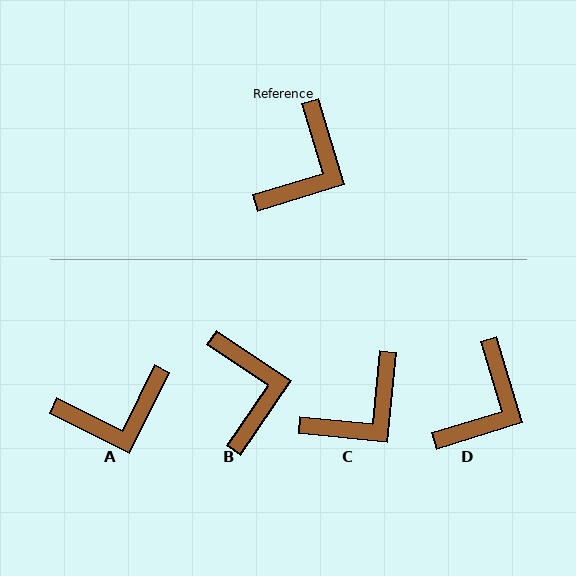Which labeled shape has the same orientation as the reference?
D.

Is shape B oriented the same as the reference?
No, it is off by about 39 degrees.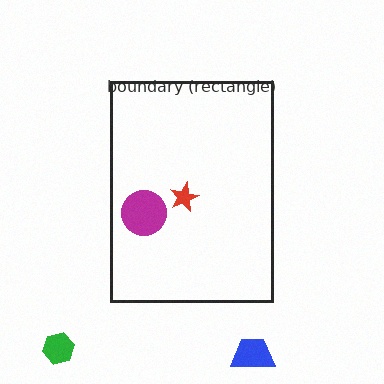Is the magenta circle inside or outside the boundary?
Inside.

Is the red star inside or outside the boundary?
Inside.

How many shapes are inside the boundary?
2 inside, 2 outside.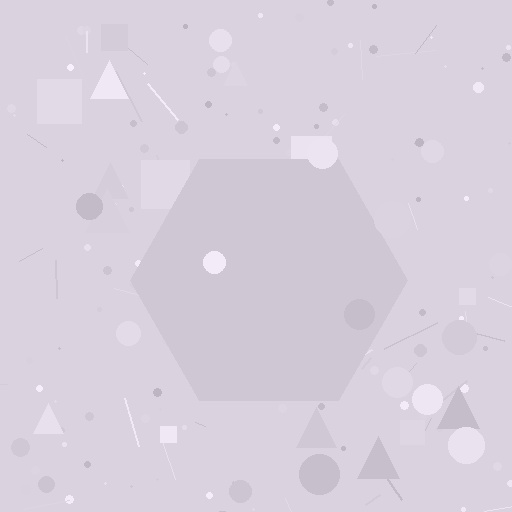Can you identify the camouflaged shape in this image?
The camouflaged shape is a hexagon.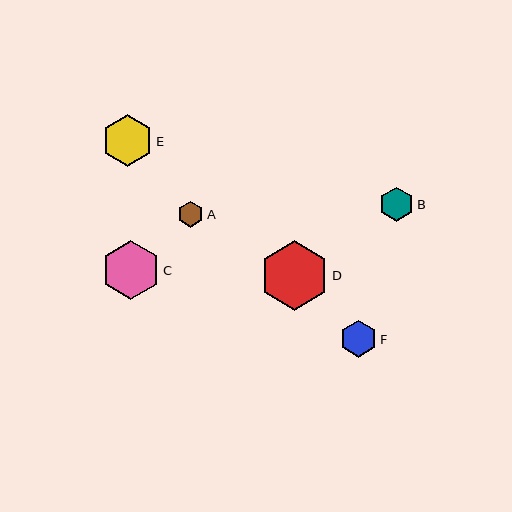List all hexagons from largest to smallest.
From largest to smallest: D, C, E, F, B, A.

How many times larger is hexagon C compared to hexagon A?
Hexagon C is approximately 2.2 times the size of hexagon A.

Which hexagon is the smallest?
Hexagon A is the smallest with a size of approximately 26 pixels.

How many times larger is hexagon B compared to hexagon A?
Hexagon B is approximately 1.3 times the size of hexagon A.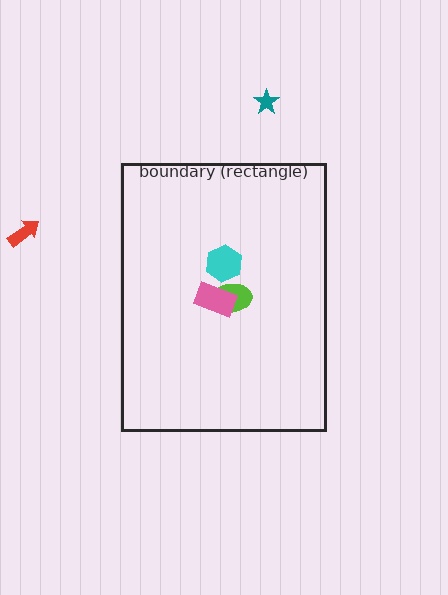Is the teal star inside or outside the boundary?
Outside.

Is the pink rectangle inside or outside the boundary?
Inside.